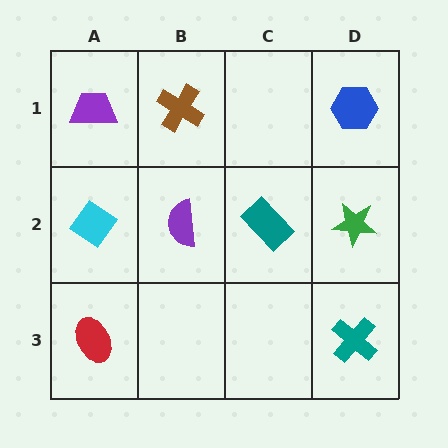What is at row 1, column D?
A blue hexagon.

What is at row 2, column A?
A cyan diamond.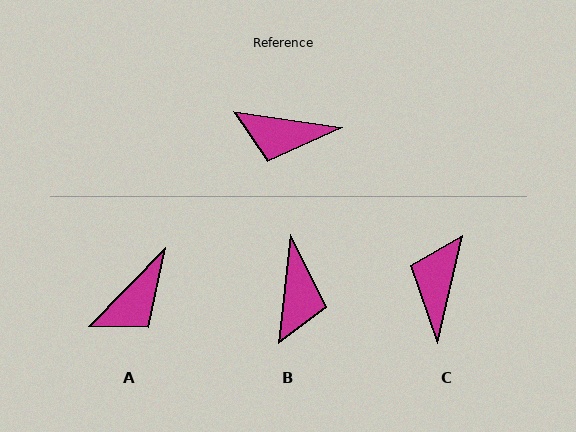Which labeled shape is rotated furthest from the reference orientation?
C, about 95 degrees away.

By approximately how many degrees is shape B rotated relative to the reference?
Approximately 92 degrees counter-clockwise.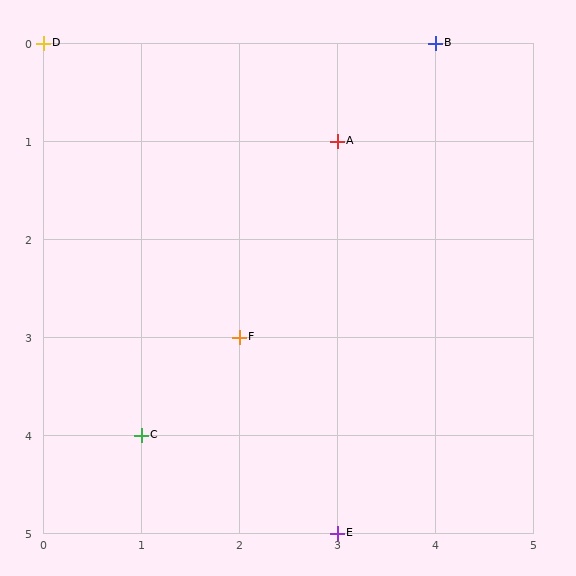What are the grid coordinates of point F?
Point F is at grid coordinates (2, 3).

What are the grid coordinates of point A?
Point A is at grid coordinates (3, 1).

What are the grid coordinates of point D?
Point D is at grid coordinates (0, 0).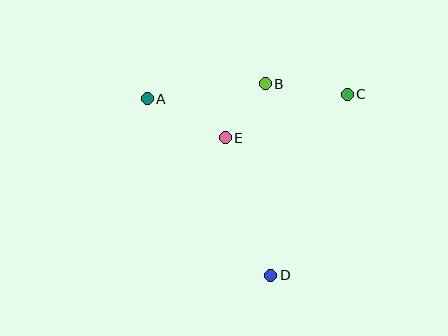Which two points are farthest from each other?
Points A and D are farthest from each other.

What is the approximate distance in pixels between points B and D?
The distance between B and D is approximately 192 pixels.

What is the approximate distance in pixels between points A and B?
The distance between A and B is approximately 119 pixels.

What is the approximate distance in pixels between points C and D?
The distance between C and D is approximately 196 pixels.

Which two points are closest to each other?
Points B and E are closest to each other.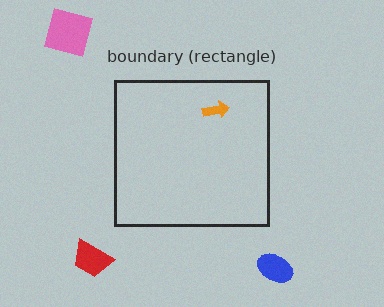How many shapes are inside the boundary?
1 inside, 3 outside.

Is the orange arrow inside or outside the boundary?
Inside.